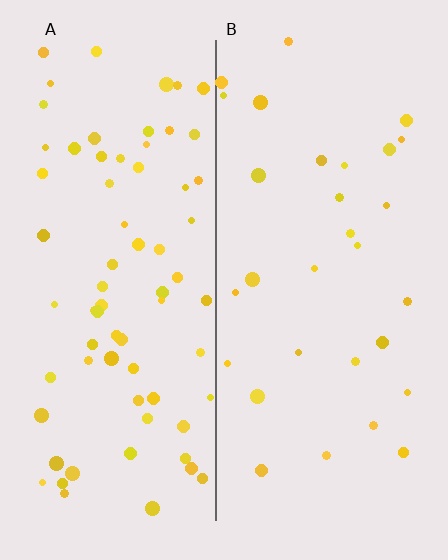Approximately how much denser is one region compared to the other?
Approximately 2.4× — region A over region B.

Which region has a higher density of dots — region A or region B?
A (the left).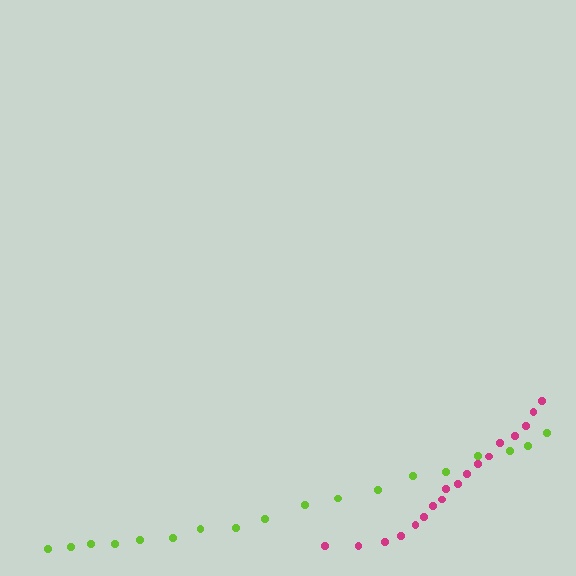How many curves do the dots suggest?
There are 2 distinct paths.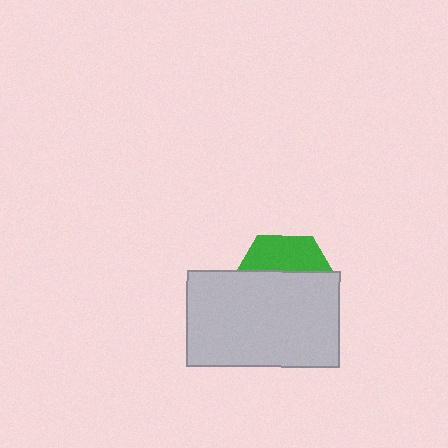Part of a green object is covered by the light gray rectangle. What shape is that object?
It is a hexagon.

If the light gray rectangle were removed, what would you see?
You would see the complete green hexagon.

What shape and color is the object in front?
The object in front is a light gray rectangle.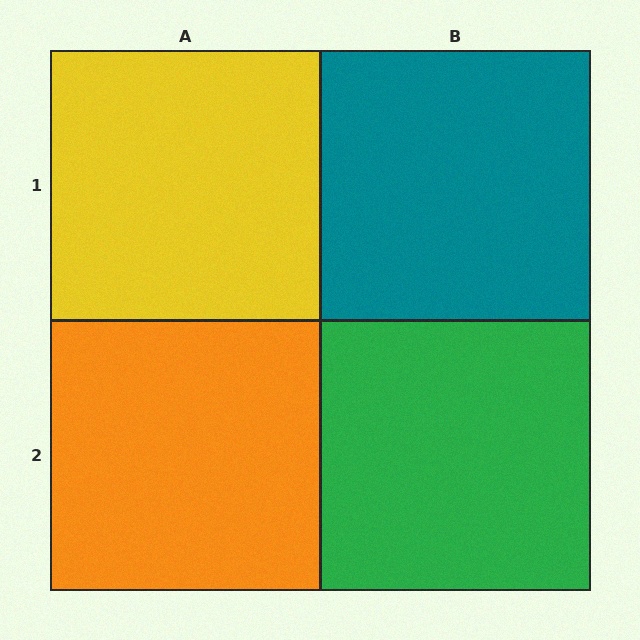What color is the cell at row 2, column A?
Orange.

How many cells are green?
1 cell is green.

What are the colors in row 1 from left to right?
Yellow, teal.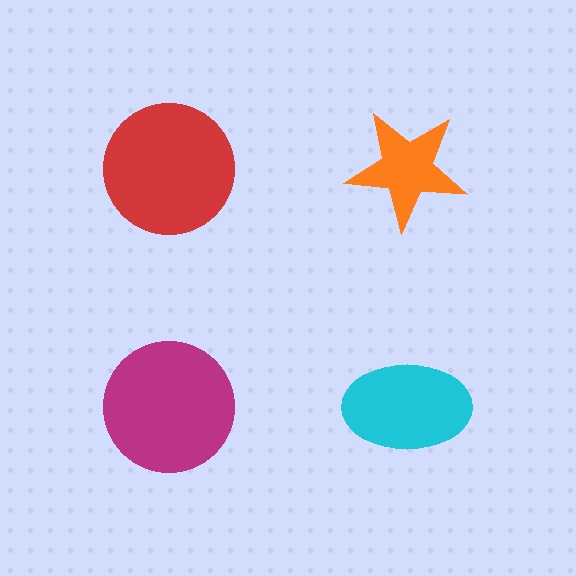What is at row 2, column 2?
A cyan ellipse.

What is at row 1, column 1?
A red circle.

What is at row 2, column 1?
A magenta circle.